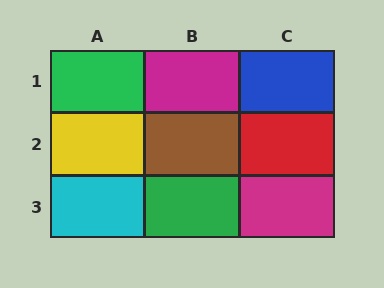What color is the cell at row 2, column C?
Red.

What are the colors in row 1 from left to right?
Green, magenta, blue.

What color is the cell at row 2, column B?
Brown.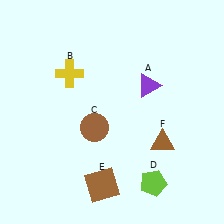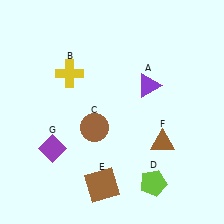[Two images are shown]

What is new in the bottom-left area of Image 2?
A purple diamond (G) was added in the bottom-left area of Image 2.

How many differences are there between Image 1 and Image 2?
There is 1 difference between the two images.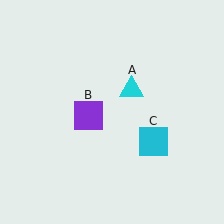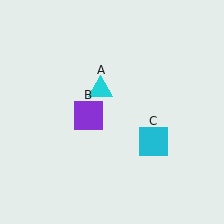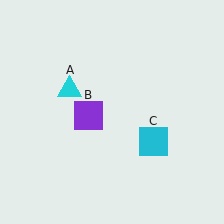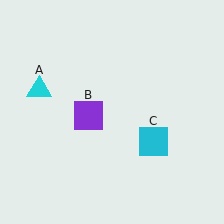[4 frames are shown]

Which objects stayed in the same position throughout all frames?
Purple square (object B) and cyan square (object C) remained stationary.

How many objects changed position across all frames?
1 object changed position: cyan triangle (object A).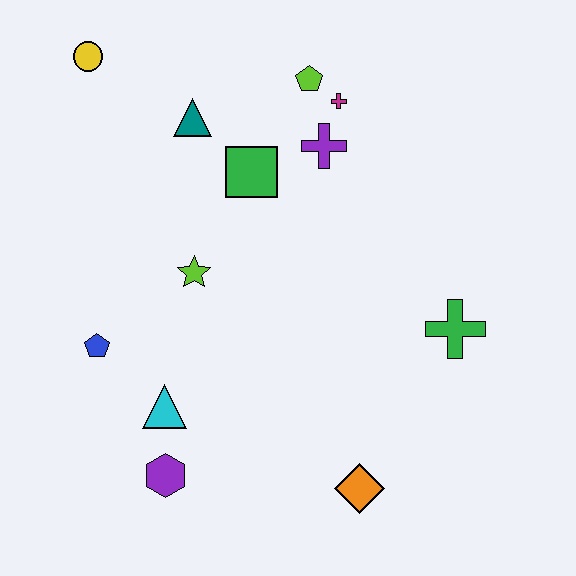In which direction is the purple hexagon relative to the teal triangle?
The purple hexagon is below the teal triangle.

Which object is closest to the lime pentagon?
The magenta cross is closest to the lime pentagon.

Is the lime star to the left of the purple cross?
Yes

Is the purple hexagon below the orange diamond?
No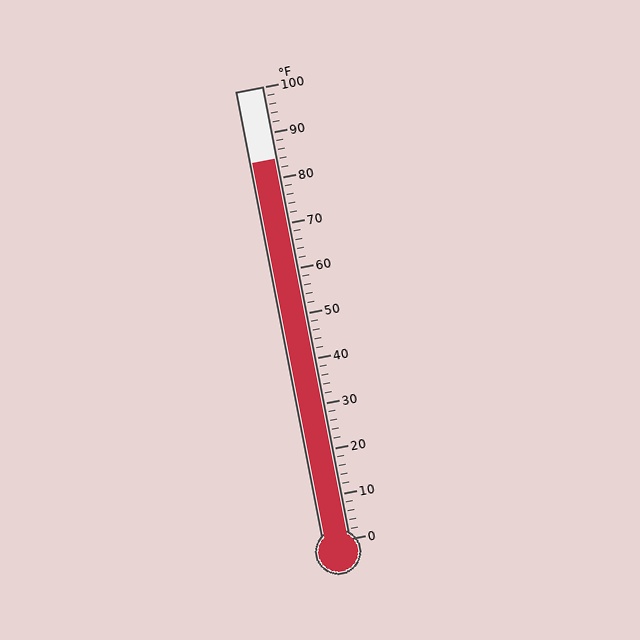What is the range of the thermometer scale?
The thermometer scale ranges from 0°F to 100°F.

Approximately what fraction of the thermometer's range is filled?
The thermometer is filled to approximately 85% of its range.